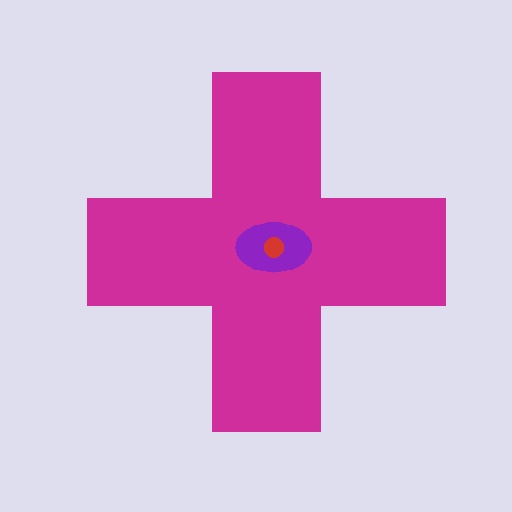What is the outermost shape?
The magenta cross.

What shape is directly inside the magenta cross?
The purple ellipse.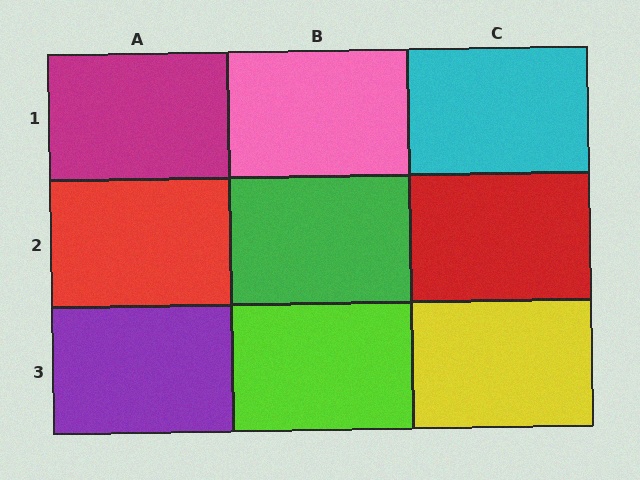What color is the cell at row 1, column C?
Cyan.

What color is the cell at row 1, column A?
Magenta.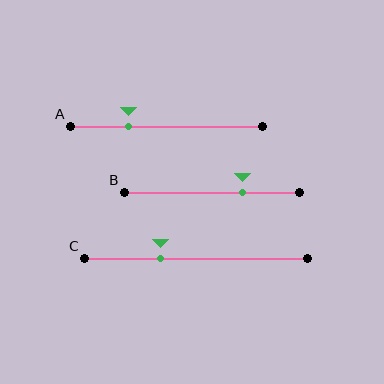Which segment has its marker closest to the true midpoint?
Segment C has its marker closest to the true midpoint.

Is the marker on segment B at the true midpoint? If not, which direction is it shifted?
No, the marker on segment B is shifted to the right by about 17% of the segment length.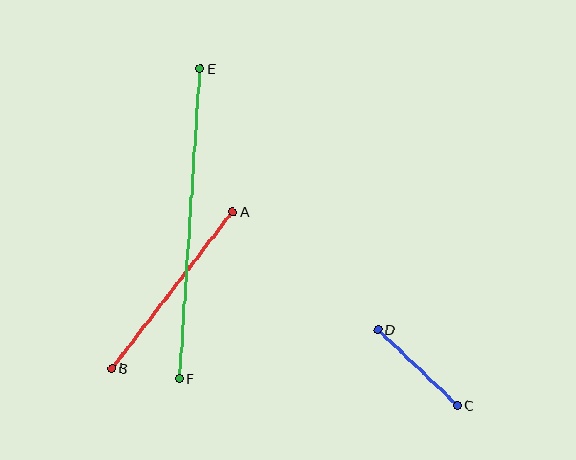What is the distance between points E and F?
The distance is approximately 311 pixels.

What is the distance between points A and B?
The distance is approximately 198 pixels.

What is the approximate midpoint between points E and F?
The midpoint is at approximately (190, 223) pixels.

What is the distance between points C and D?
The distance is approximately 110 pixels.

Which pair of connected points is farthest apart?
Points E and F are farthest apart.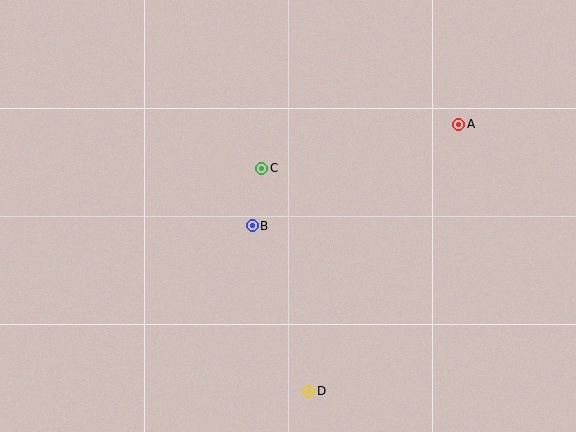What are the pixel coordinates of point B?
Point B is at (252, 226).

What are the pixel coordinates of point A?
Point A is at (459, 124).